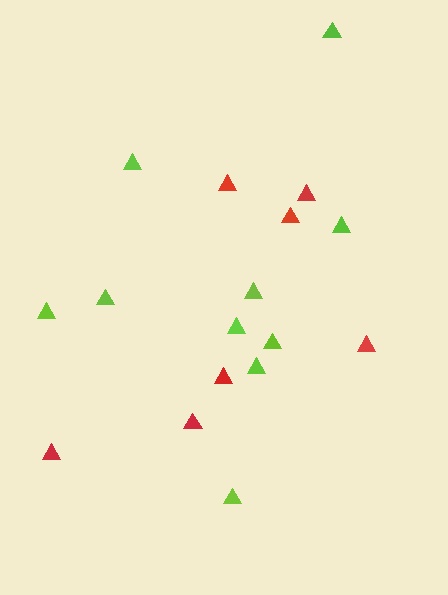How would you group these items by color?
There are 2 groups: one group of lime triangles (10) and one group of red triangles (7).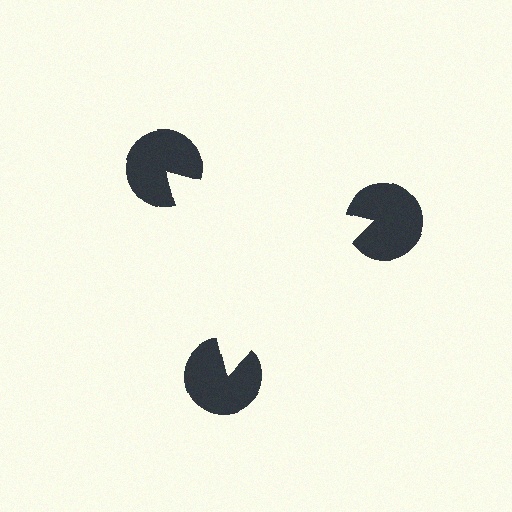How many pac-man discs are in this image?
There are 3 — one at each vertex of the illusory triangle.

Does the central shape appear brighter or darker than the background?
It typically appears slightly brighter than the background, even though no actual brightness change is drawn.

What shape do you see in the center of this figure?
An illusory triangle — its edges are inferred from the aligned wedge cuts in the pac-man discs, not physically drawn.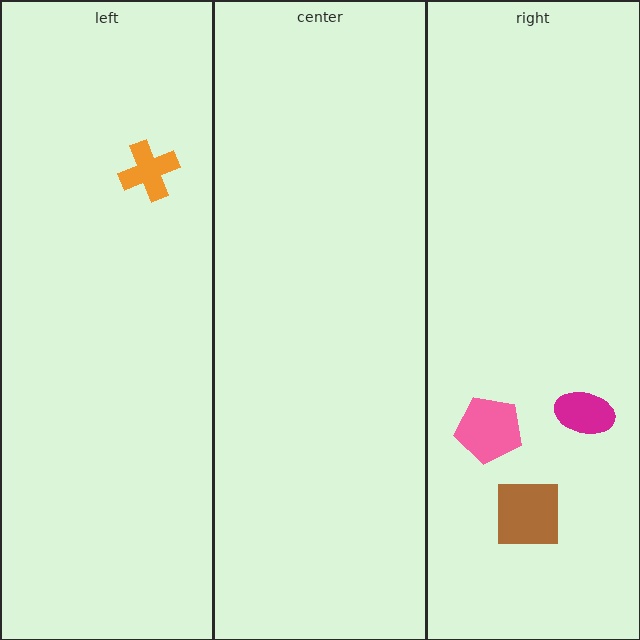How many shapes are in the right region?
3.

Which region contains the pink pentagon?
The right region.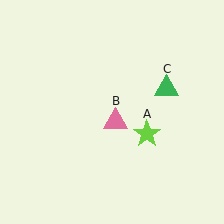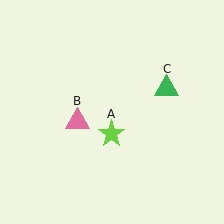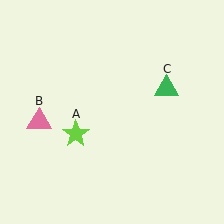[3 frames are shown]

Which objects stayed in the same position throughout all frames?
Green triangle (object C) remained stationary.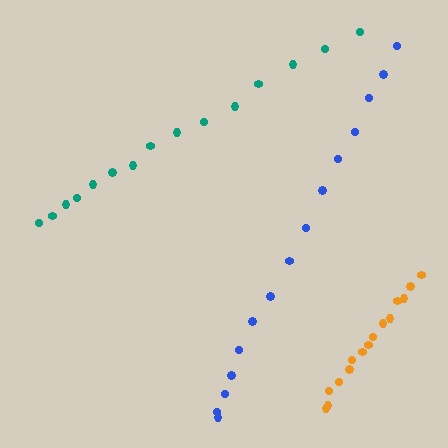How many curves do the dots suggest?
There are 3 distinct paths.